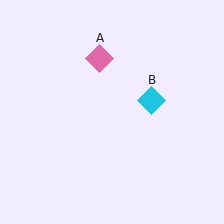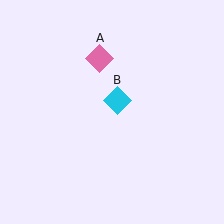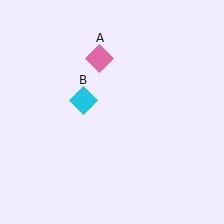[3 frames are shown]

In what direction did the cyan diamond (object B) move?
The cyan diamond (object B) moved left.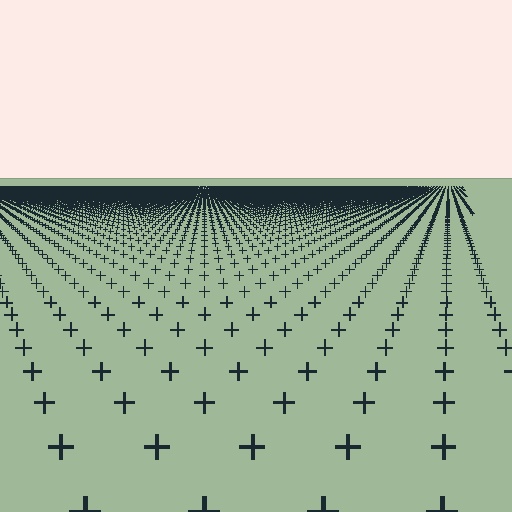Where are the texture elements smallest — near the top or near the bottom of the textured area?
Near the top.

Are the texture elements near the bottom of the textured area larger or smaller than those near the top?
Larger. Near the bottom, elements are closer to the viewer and appear at a bigger on-screen size.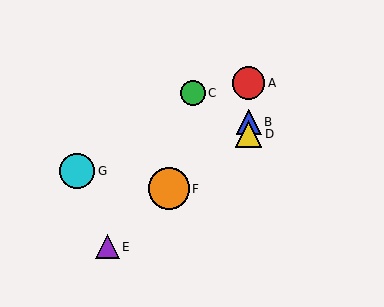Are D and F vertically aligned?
No, D is at x≈249 and F is at x≈169.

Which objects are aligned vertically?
Objects A, B, D are aligned vertically.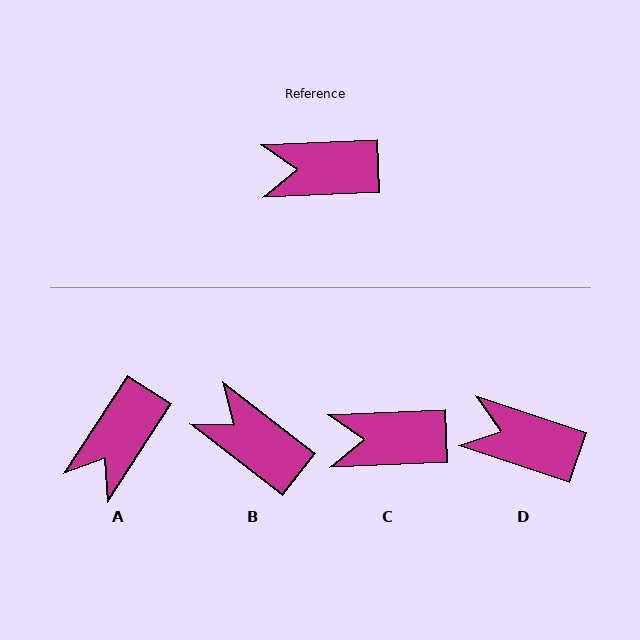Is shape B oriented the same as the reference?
No, it is off by about 40 degrees.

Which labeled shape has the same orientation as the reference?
C.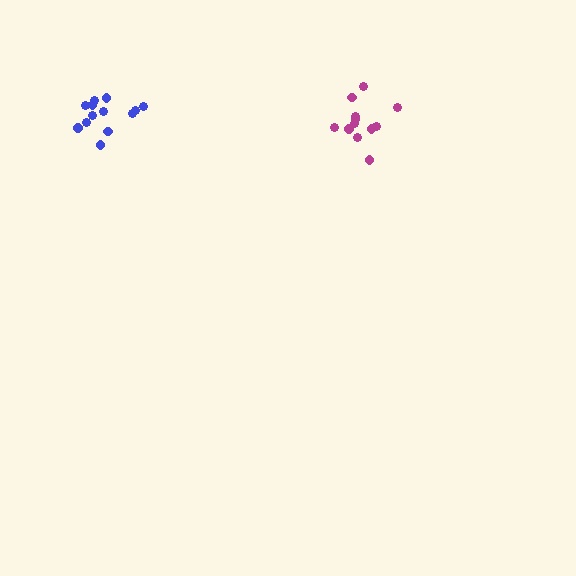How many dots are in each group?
Group 1: 13 dots, Group 2: 12 dots (25 total).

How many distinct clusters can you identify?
There are 2 distinct clusters.